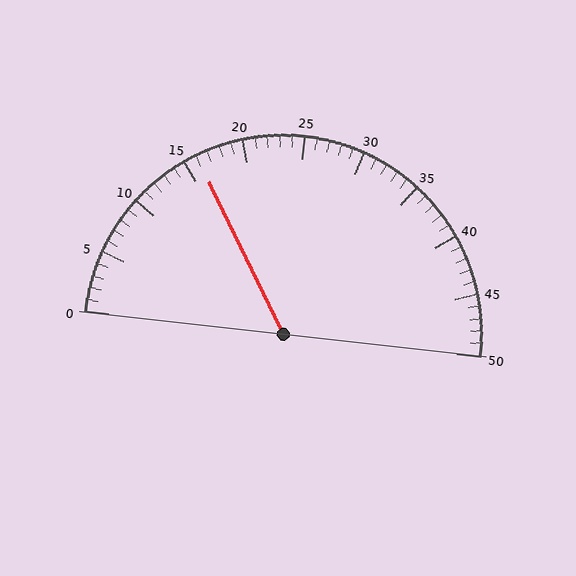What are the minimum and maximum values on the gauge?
The gauge ranges from 0 to 50.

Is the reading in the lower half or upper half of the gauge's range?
The reading is in the lower half of the range (0 to 50).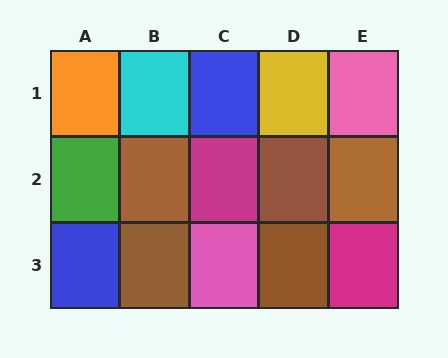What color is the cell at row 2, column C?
Magenta.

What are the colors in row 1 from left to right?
Orange, cyan, blue, yellow, pink.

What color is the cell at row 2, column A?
Green.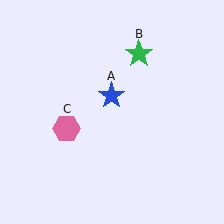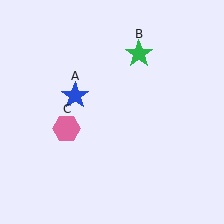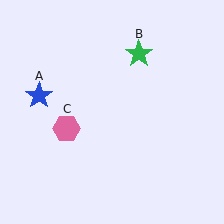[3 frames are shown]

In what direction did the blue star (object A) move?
The blue star (object A) moved left.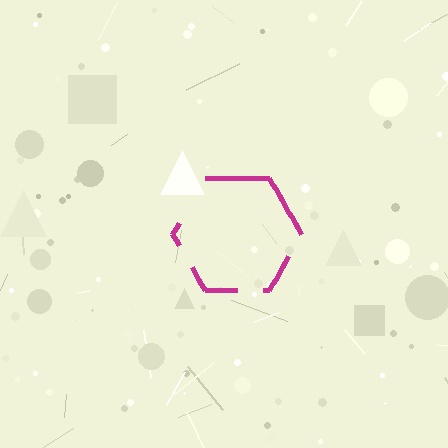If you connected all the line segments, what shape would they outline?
They would outline a hexagon.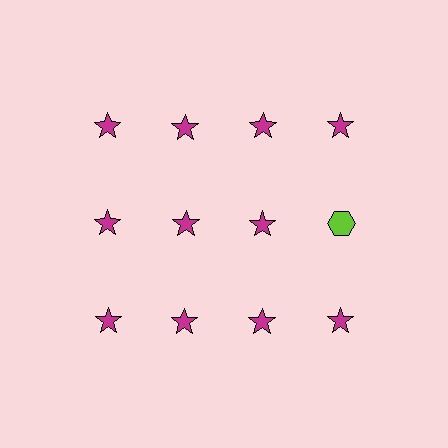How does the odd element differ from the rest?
It differs in both color (lime instead of magenta) and shape (hexagon instead of star).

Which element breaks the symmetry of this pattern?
The lime hexagon in the second row, second from right column breaks the symmetry. All other shapes are magenta stars.